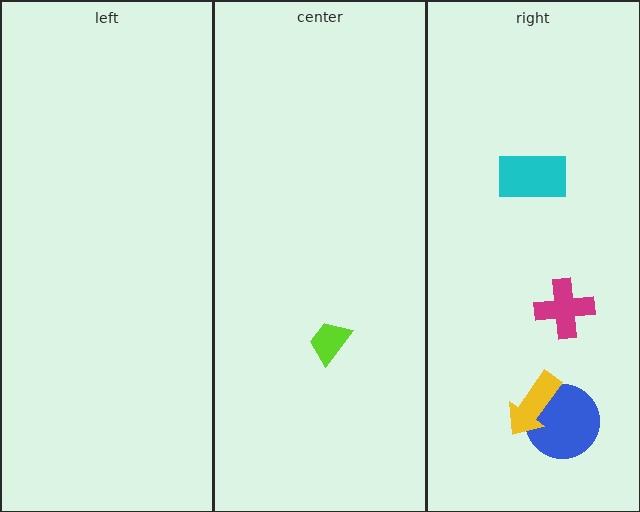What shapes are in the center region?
The lime trapezoid.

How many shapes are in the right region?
4.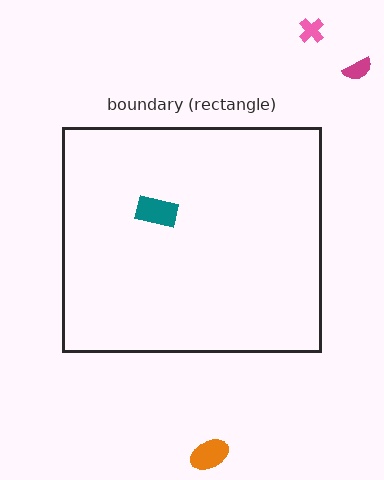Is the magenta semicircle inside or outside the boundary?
Outside.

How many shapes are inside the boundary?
1 inside, 3 outside.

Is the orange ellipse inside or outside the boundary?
Outside.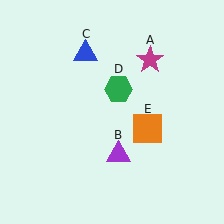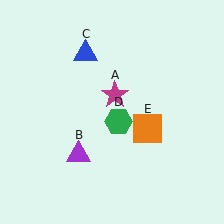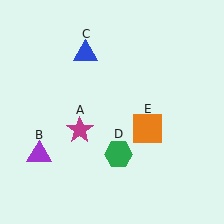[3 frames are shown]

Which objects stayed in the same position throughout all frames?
Blue triangle (object C) and orange square (object E) remained stationary.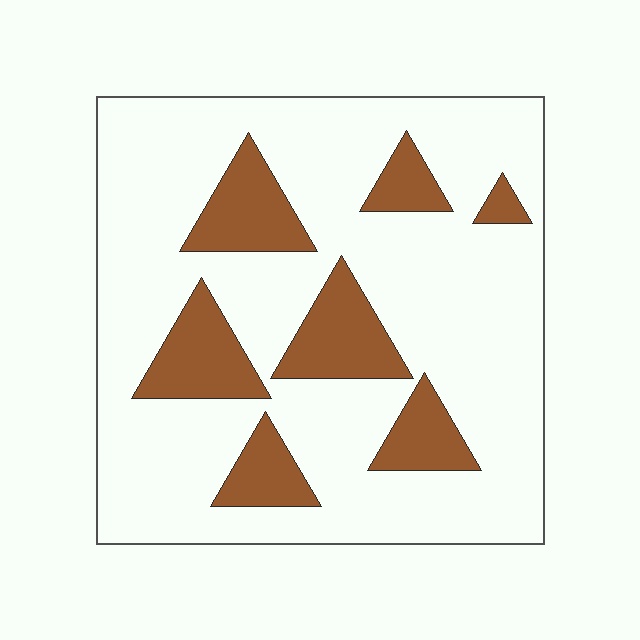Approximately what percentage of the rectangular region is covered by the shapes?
Approximately 20%.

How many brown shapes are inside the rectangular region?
7.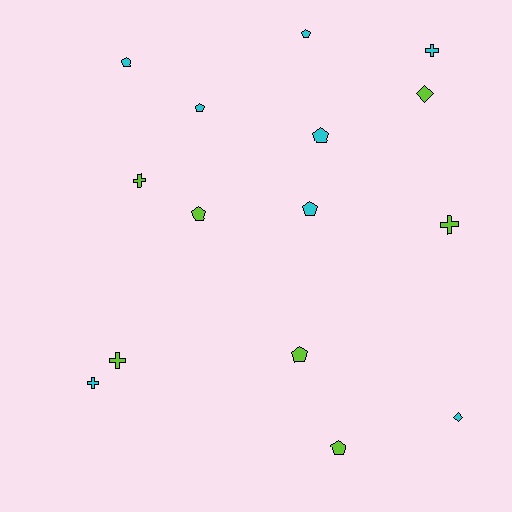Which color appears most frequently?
Cyan, with 8 objects.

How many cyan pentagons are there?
There are 5 cyan pentagons.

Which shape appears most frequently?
Pentagon, with 8 objects.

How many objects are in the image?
There are 15 objects.